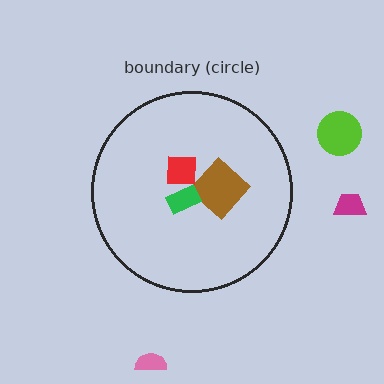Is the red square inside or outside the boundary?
Inside.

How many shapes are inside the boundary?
3 inside, 3 outside.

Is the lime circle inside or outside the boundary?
Outside.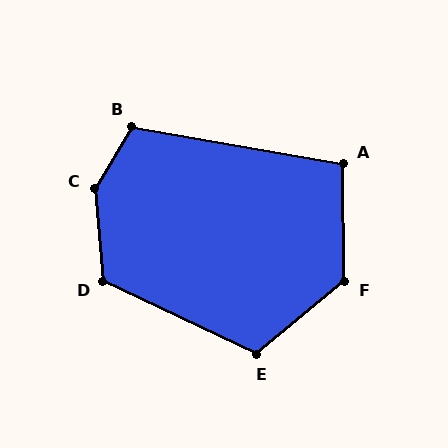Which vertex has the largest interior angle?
C, at approximately 144 degrees.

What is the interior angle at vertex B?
Approximately 111 degrees (obtuse).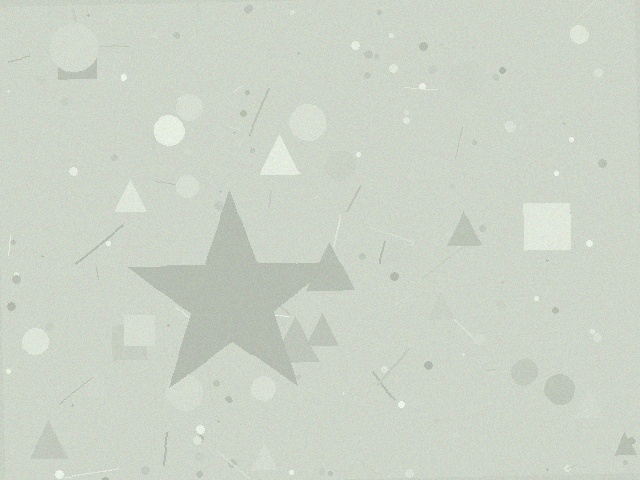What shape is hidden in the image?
A star is hidden in the image.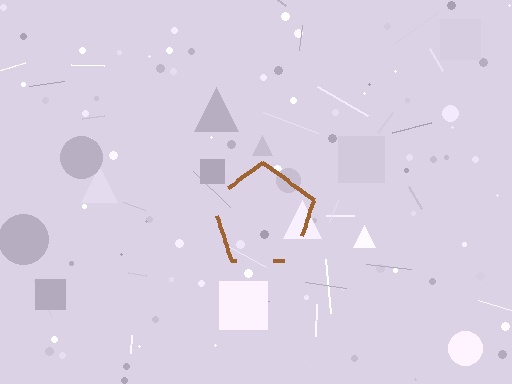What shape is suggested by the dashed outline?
The dashed outline suggests a pentagon.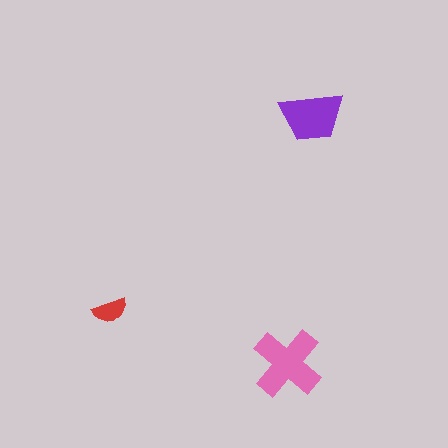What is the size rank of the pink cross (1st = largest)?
1st.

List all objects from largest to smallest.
The pink cross, the purple trapezoid, the red semicircle.